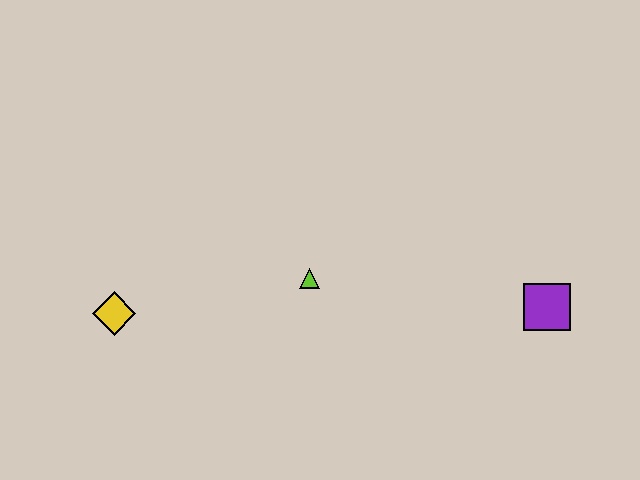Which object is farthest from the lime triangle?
The purple square is farthest from the lime triangle.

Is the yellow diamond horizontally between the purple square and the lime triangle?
No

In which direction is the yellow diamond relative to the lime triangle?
The yellow diamond is to the left of the lime triangle.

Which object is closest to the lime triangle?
The yellow diamond is closest to the lime triangle.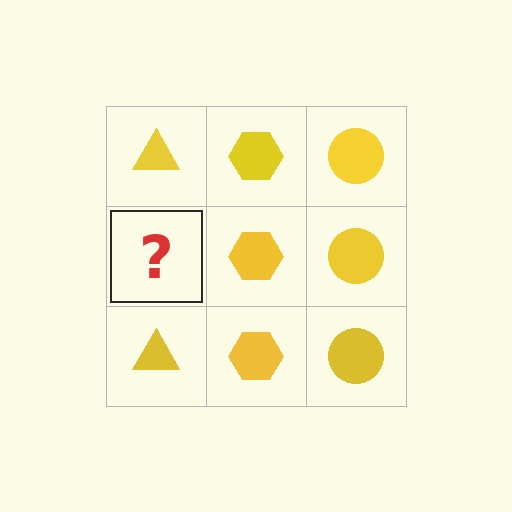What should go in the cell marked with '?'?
The missing cell should contain a yellow triangle.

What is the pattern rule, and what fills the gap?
The rule is that each column has a consistent shape. The gap should be filled with a yellow triangle.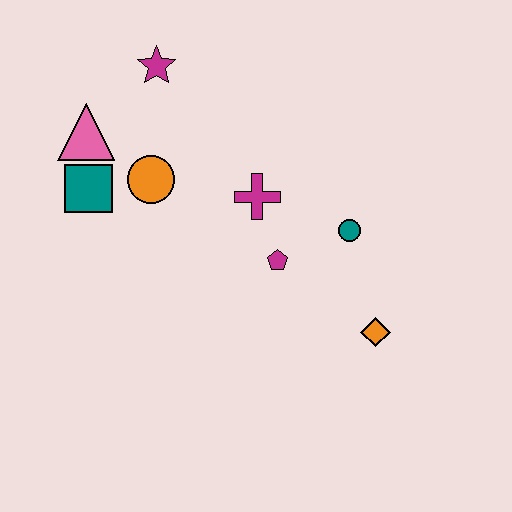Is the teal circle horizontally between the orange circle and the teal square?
No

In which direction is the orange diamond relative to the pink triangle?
The orange diamond is to the right of the pink triangle.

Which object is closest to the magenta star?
The pink triangle is closest to the magenta star.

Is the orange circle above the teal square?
Yes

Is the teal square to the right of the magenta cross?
No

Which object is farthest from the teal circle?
The pink triangle is farthest from the teal circle.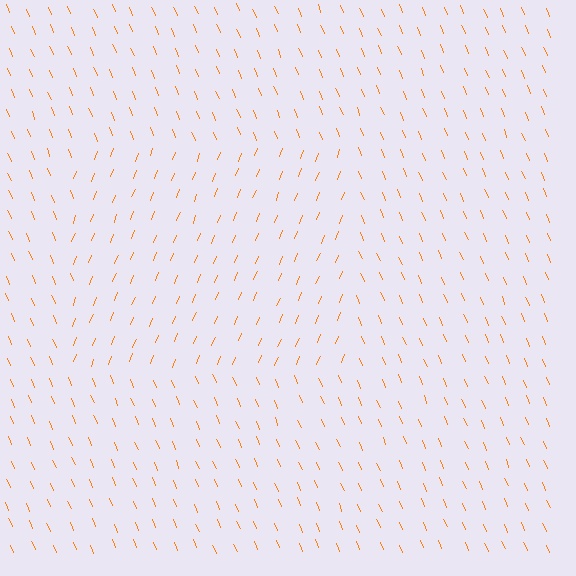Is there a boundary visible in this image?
Yes, there is a texture boundary formed by a change in line orientation.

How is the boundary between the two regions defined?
The boundary is defined purely by a change in line orientation (approximately 45 degrees difference). All lines are the same color and thickness.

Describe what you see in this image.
The image is filled with small orange line segments. A rectangle region in the image has lines oriented differently from the surrounding lines, creating a visible texture boundary.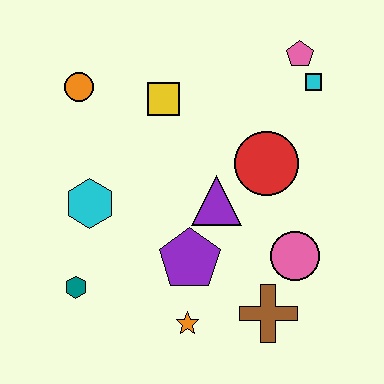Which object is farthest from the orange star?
The pink pentagon is farthest from the orange star.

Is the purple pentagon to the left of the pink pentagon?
Yes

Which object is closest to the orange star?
The purple pentagon is closest to the orange star.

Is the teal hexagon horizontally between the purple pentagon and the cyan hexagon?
No